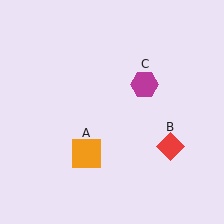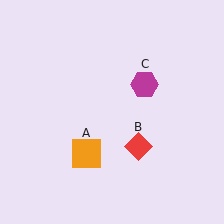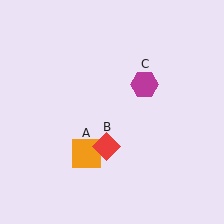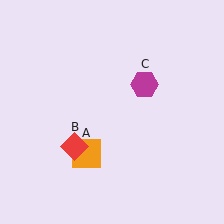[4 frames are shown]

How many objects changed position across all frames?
1 object changed position: red diamond (object B).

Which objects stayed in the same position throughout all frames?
Orange square (object A) and magenta hexagon (object C) remained stationary.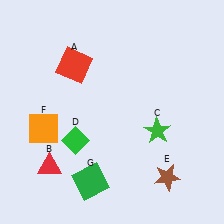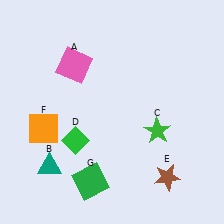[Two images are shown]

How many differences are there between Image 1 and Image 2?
There are 2 differences between the two images.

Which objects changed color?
A changed from red to pink. B changed from red to teal.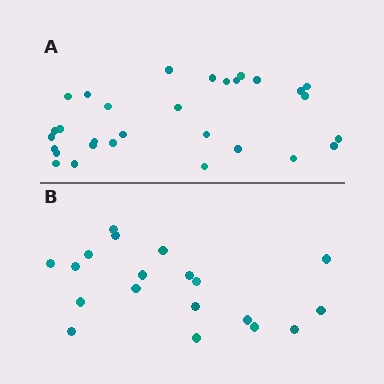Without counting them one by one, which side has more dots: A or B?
Region A (the top region) has more dots.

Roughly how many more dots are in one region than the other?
Region A has roughly 12 or so more dots than region B.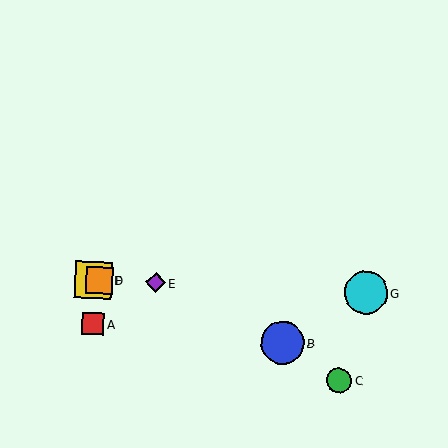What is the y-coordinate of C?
Object C is at y≈381.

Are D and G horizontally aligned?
Yes, both are at y≈280.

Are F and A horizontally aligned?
No, F is at y≈280 and A is at y≈324.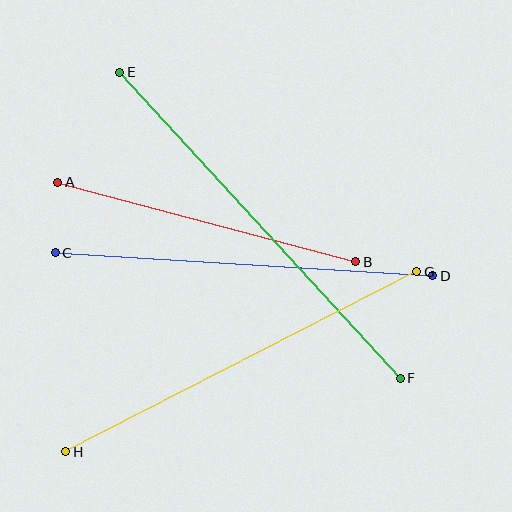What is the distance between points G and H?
The distance is approximately 395 pixels.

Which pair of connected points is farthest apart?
Points E and F are farthest apart.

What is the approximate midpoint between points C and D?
The midpoint is at approximately (244, 264) pixels.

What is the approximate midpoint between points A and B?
The midpoint is at approximately (207, 222) pixels.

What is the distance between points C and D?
The distance is approximately 379 pixels.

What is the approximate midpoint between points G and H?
The midpoint is at approximately (241, 362) pixels.